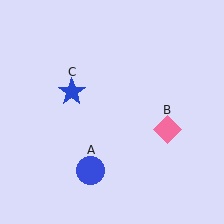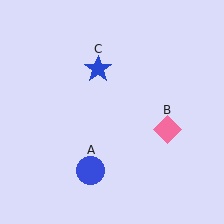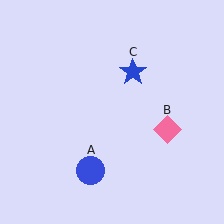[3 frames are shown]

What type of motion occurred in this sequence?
The blue star (object C) rotated clockwise around the center of the scene.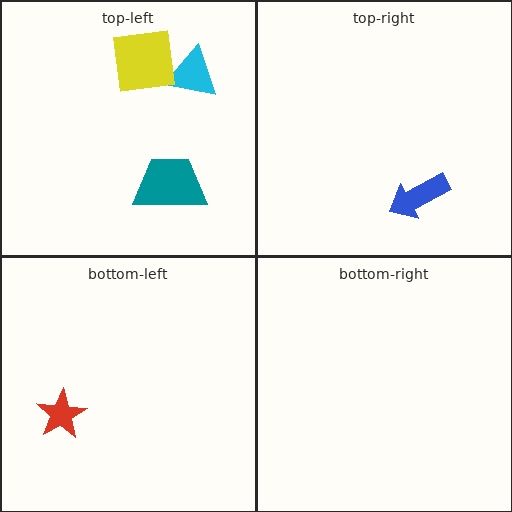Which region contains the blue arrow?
The top-right region.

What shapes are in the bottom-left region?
The red star.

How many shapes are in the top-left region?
3.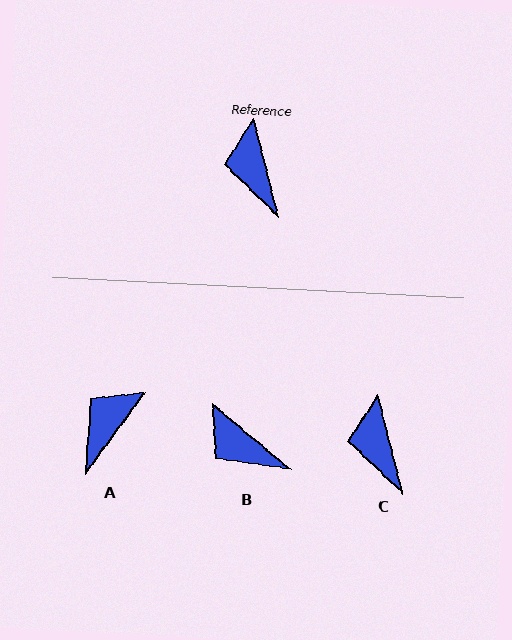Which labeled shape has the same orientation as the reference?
C.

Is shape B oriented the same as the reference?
No, it is off by about 36 degrees.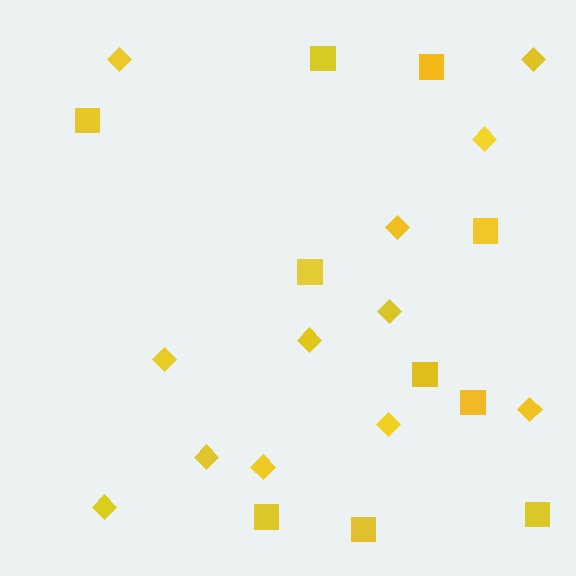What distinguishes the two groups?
There are 2 groups: one group of diamonds (12) and one group of squares (10).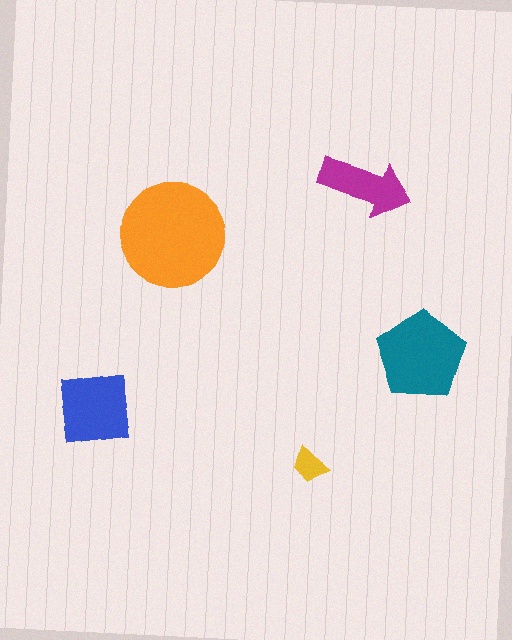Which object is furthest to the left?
The blue square is leftmost.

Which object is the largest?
The orange circle.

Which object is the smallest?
The yellow trapezoid.